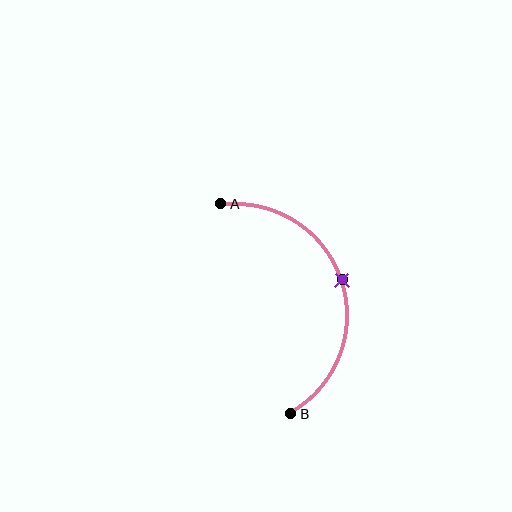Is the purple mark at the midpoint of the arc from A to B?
Yes. The purple mark lies on the arc at equal arc-length from both A and B — it is the arc midpoint.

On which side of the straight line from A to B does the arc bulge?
The arc bulges to the right of the straight line connecting A and B.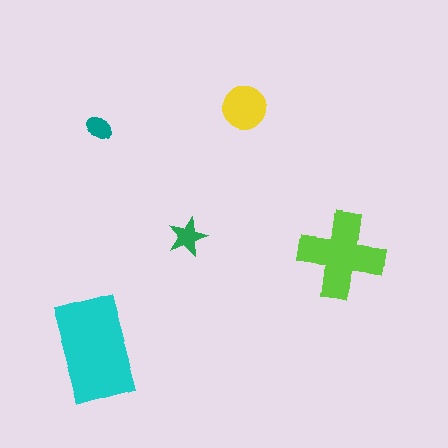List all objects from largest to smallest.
The cyan rectangle, the lime cross, the yellow circle, the green star, the teal ellipse.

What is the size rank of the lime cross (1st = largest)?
2nd.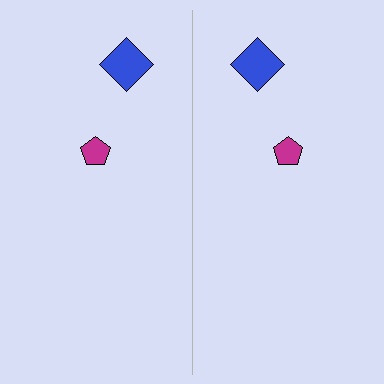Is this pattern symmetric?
Yes, this pattern has bilateral (reflection) symmetry.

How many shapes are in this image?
There are 4 shapes in this image.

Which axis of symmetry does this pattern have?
The pattern has a vertical axis of symmetry running through the center of the image.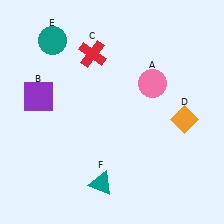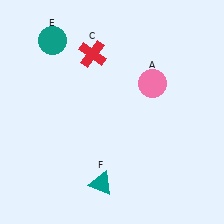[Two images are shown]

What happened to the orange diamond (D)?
The orange diamond (D) was removed in Image 2. It was in the bottom-right area of Image 1.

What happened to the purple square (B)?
The purple square (B) was removed in Image 2. It was in the top-left area of Image 1.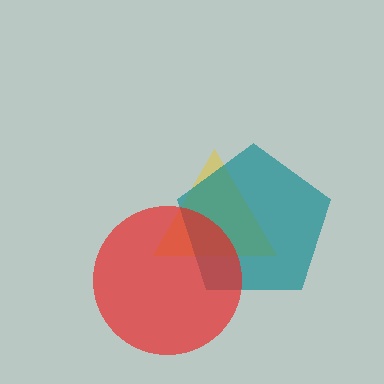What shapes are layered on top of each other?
The layered shapes are: a yellow triangle, a teal pentagon, a red circle.